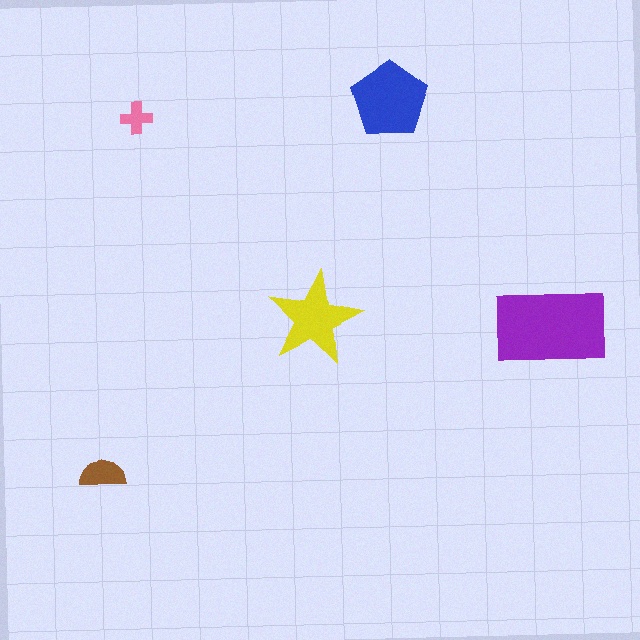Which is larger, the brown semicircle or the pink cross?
The brown semicircle.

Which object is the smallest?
The pink cross.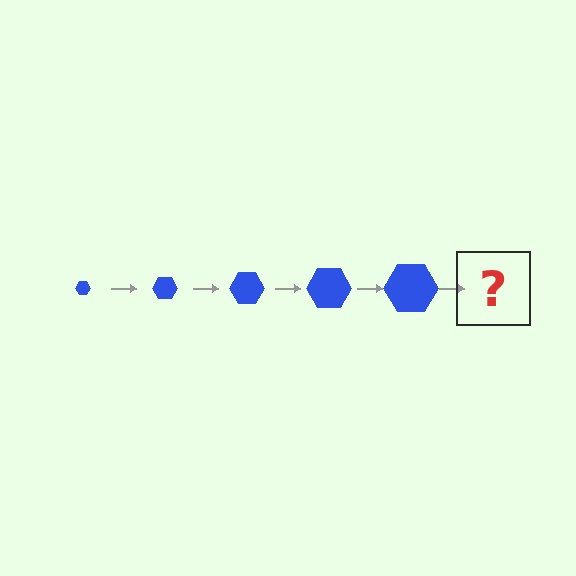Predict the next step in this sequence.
The next step is a blue hexagon, larger than the previous one.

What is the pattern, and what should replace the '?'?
The pattern is that the hexagon gets progressively larger each step. The '?' should be a blue hexagon, larger than the previous one.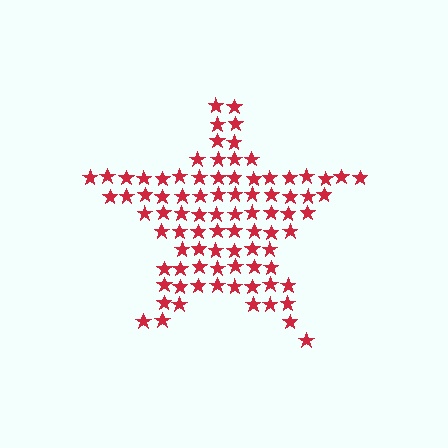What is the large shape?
The large shape is a star.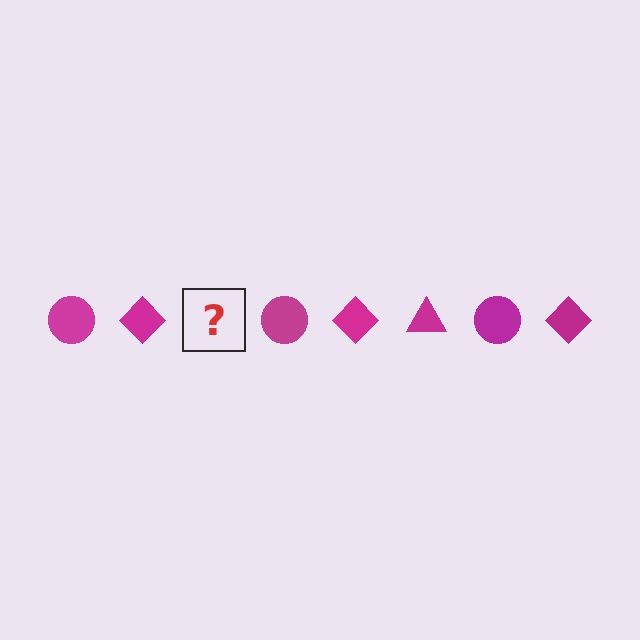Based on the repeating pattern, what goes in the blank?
The blank should be a magenta triangle.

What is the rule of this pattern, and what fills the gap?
The rule is that the pattern cycles through circle, diamond, triangle shapes in magenta. The gap should be filled with a magenta triangle.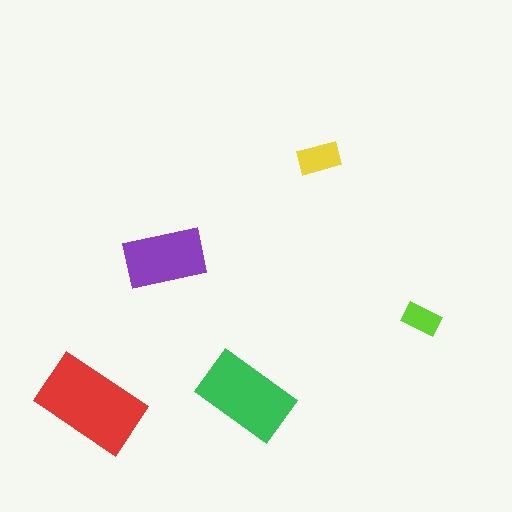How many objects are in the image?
There are 5 objects in the image.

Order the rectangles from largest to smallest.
the red one, the green one, the purple one, the yellow one, the lime one.